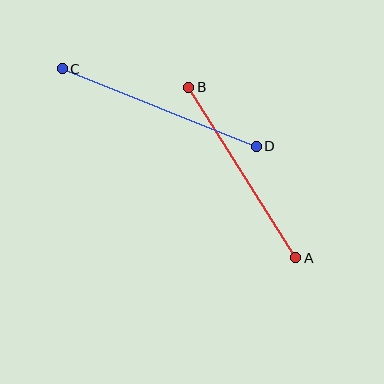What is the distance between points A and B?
The distance is approximately 201 pixels.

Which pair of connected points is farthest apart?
Points C and D are farthest apart.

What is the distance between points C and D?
The distance is approximately 209 pixels.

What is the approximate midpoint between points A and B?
The midpoint is at approximately (242, 173) pixels.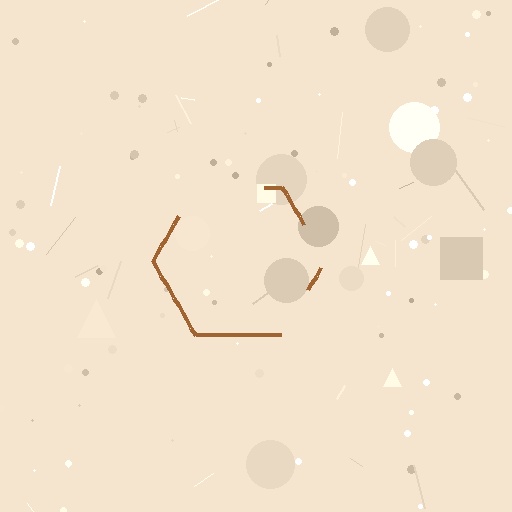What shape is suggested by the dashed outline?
The dashed outline suggests a hexagon.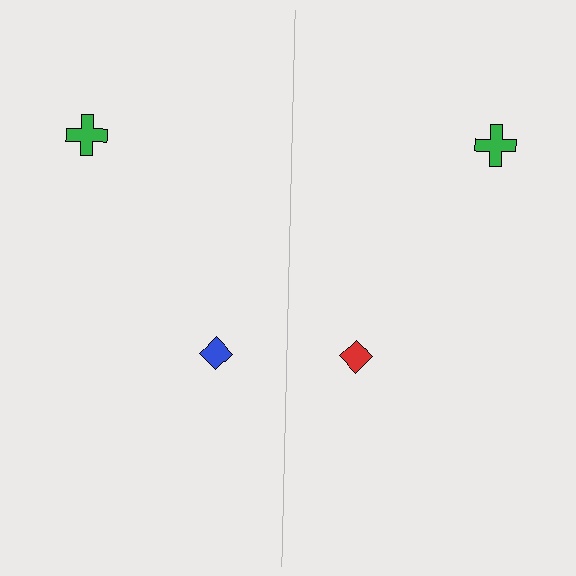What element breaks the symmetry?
The red diamond on the right side breaks the symmetry — its mirror counterpart is blue.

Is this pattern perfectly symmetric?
No, the pattern is not perfectly symmetric. The red diamond on the right side breaks the symmetry — its mirror counterpart is blue.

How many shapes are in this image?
There are 4 shapes in this image.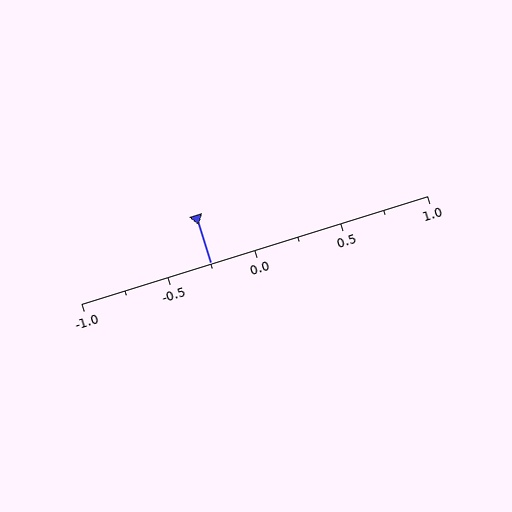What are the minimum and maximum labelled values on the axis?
The axis runs from -1.0 to 1.0.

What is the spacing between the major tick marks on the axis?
The major ticks are spaced 0.5 apart.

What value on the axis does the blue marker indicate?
The marker indicates approximately -0.25.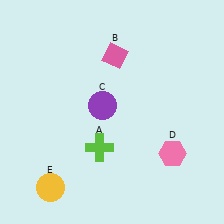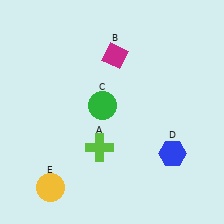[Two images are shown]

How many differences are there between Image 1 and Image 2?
There are 3 differences between the two images.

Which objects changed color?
B changed from pink to magenta. C changed from purple to green. D changed from pink to blue.